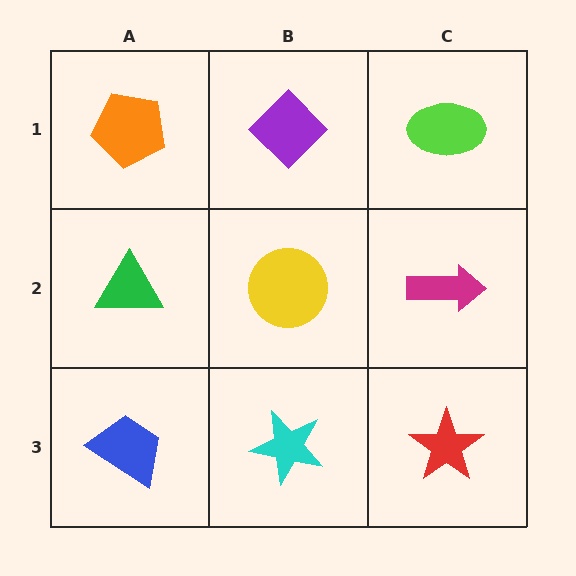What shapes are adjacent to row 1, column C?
A magenta arrow (row 2, column C), a purple diamond (row 1, column B).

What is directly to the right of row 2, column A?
A yellow circle.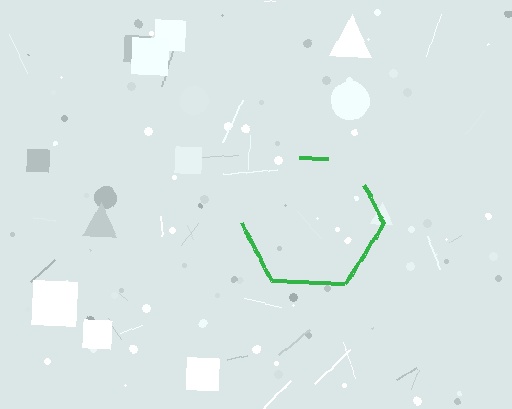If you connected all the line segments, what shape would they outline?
They would outline a hexagon.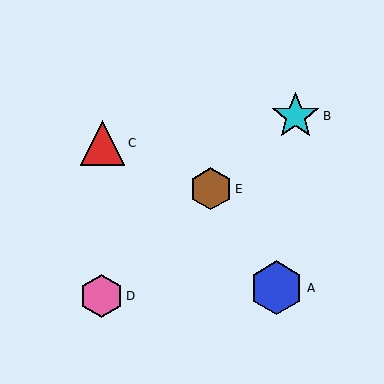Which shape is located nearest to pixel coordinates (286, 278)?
The blue hexagon (labeled A) at (277, 288) is nearest to that location.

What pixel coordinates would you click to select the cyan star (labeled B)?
Click at (296, 116) to select the cyan star B.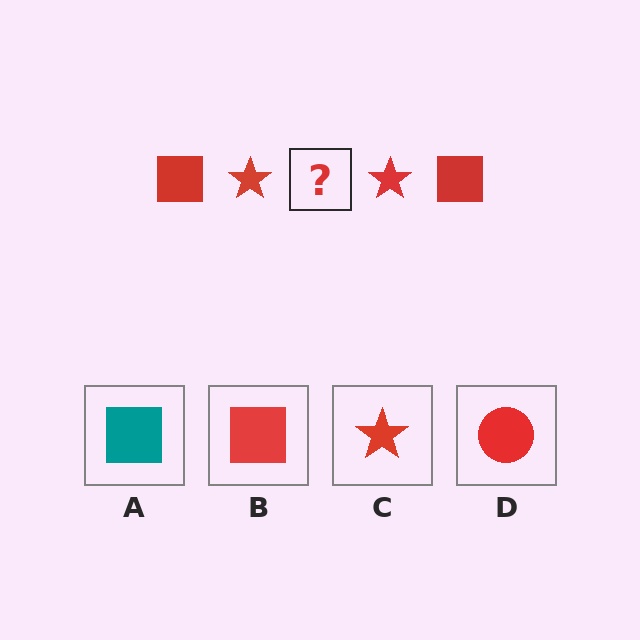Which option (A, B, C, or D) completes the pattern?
B.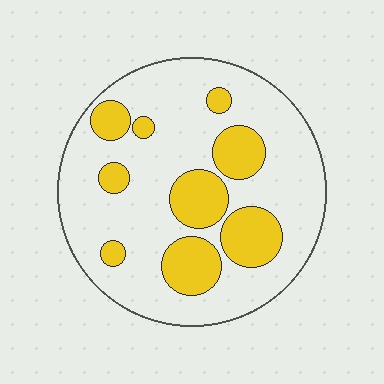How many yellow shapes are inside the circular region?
9.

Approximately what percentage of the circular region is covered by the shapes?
Approximately 25%.